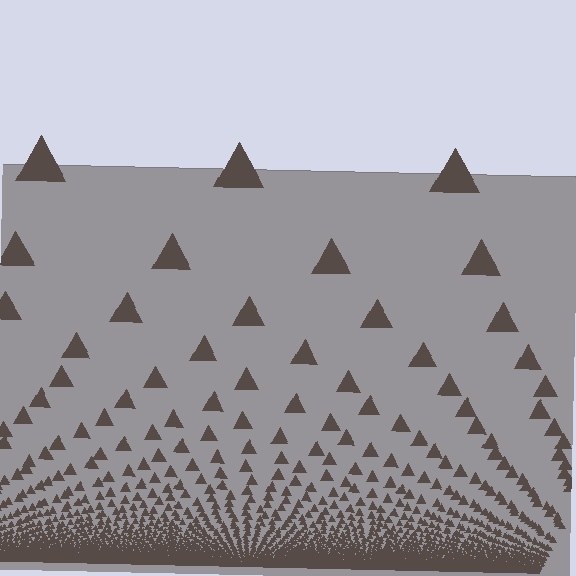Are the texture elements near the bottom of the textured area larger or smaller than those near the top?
Smaller. The gradient is inverted — elements near the bottom are smaller and denser.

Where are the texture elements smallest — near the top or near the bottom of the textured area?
Near the bottom.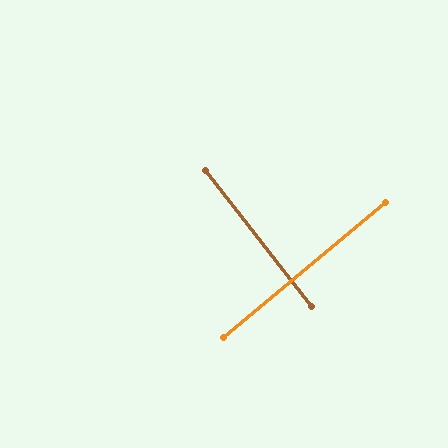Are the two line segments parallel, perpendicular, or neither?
Perpendicular — they meet at approximately 88°.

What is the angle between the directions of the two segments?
Approximately 88 degrees.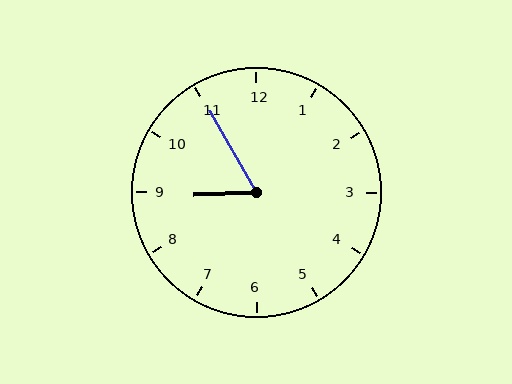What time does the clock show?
8:55.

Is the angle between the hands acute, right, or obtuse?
It is acute.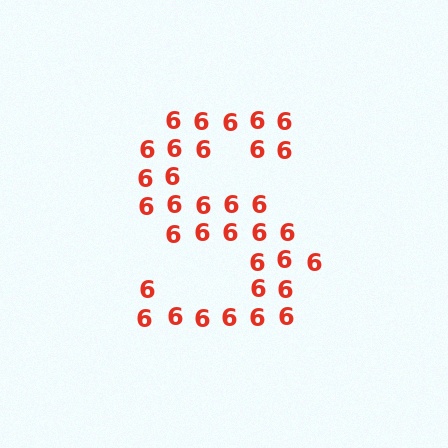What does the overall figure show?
The overall figure shows the letter S.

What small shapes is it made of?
It is made of small digit 6's.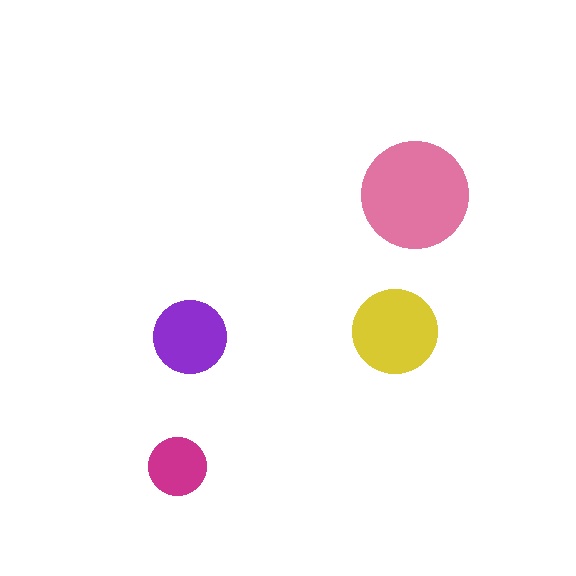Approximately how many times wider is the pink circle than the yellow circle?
About 1.5 times wider.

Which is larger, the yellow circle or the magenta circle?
The yellow one.